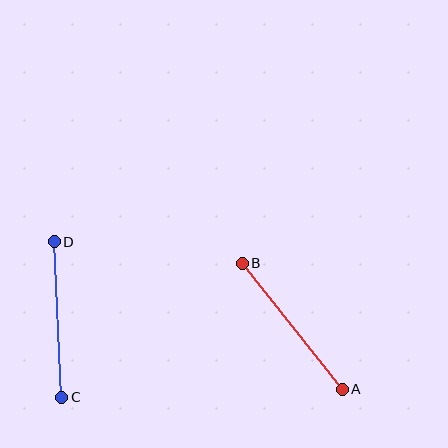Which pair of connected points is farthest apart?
Points A and B are farthest apart.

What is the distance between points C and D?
The distance is approximately 156 pixels.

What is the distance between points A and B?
The distance is approximately 161 pixels.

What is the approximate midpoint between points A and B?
The midpoint is at approximately (292, 326) pixels.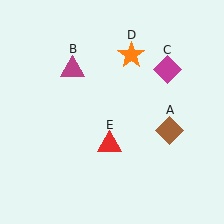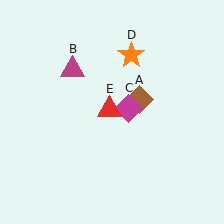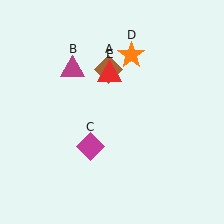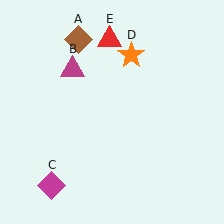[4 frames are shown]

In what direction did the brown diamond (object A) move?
The brown diamond (object A) moved up and to the left.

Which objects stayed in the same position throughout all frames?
Magenta triangle (object B) and orange star (object D) remained stationary.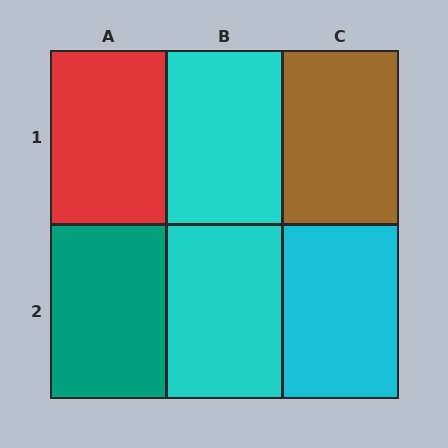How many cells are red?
1 cell is red.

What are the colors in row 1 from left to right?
Red, cyan, brown.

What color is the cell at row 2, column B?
Cyan.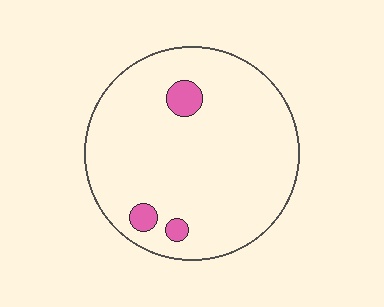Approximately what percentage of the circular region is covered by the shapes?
Approximately 5%.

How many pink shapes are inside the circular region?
3.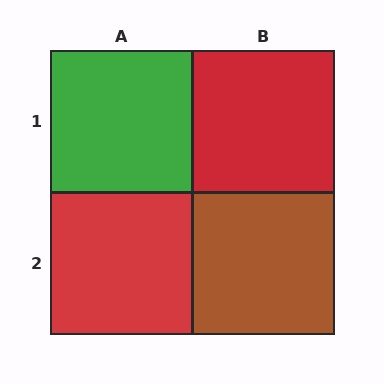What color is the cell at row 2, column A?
Red.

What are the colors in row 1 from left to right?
Green, red.